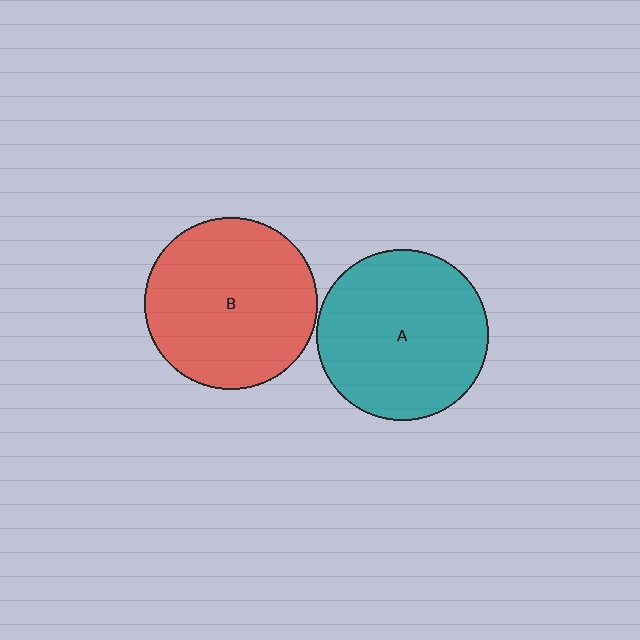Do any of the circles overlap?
No, none of the circles overlap.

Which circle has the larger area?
Circle B (red).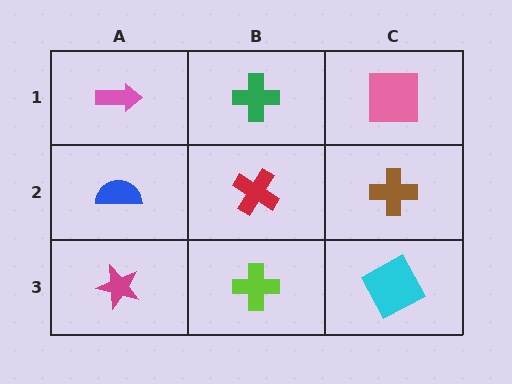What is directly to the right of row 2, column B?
A brown cross.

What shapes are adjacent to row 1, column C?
A brown cross (row 2, column C), a green cross (row 1, column B).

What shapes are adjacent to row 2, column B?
A green cross (row 1, column B), a lime cross (row 3, column B), a blue semicircle (row 2, column A), a brown cross (row 2, column C).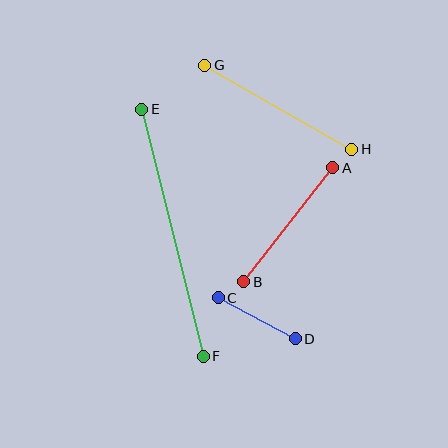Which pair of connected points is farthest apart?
Points E and F are farthest apart.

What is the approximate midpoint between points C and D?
The midpoint is at approximately (257, 318) pixels.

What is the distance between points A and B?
The distance is approximately 145 pixels.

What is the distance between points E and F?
The distance is approximately 254 pixels.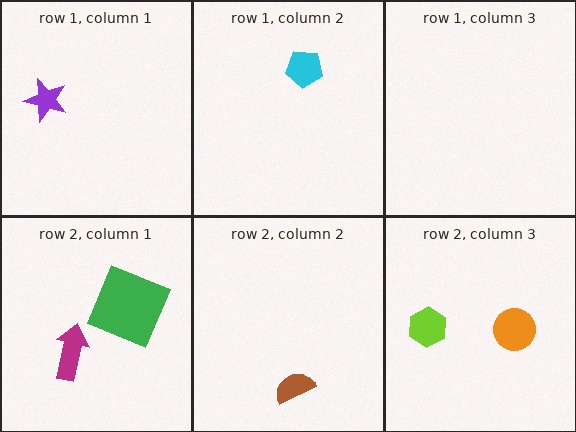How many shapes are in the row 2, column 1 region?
2.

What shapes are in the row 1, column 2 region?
The cyan pentagon.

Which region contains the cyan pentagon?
The row 1, column 2 region.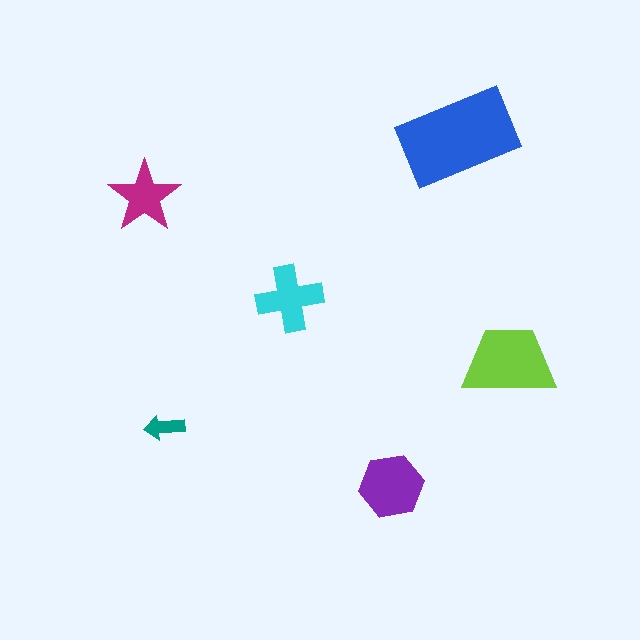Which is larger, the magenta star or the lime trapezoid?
The lime trapezoid.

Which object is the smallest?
The teal arrow.